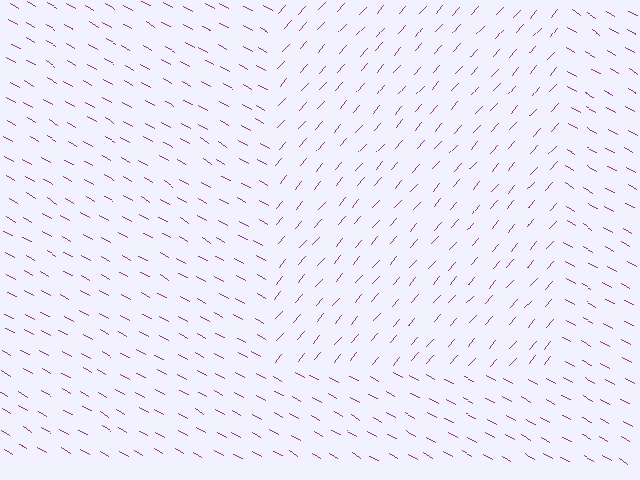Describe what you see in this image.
The image is filled with small purple line segments. A rectangle region in the image has lines oriented differently from the surrounding lines, creating a visible texture boundary.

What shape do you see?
I see a rectangle.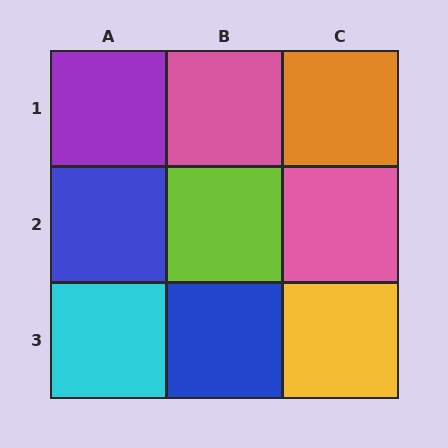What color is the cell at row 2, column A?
Blue.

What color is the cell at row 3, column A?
Cyan.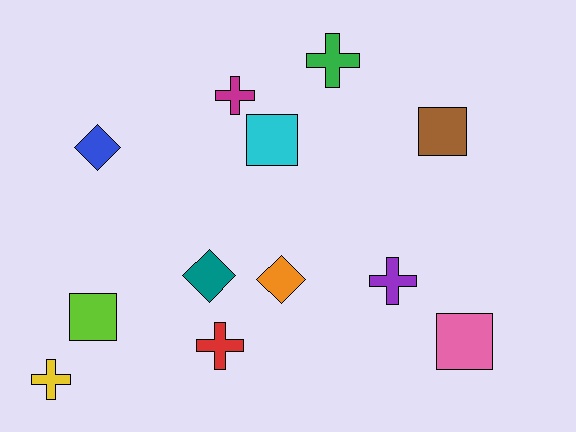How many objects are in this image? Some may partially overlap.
There are 12 objects.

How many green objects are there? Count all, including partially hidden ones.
There is 1 green object.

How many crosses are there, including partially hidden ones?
There are 5 crosses.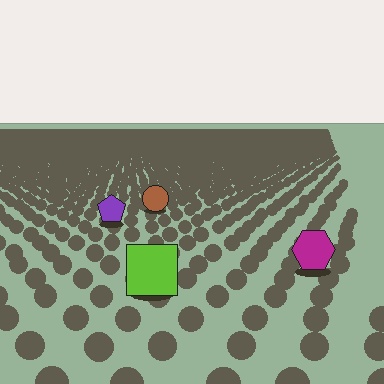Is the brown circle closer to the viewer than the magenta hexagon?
No. The magenta hexagon is closer — you can tell from the texture gradient: the ground texture is coarser near it.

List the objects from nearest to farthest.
From nearest to farthest: the lime square, the magenta hexagon, the purple pentagon, the brown circle.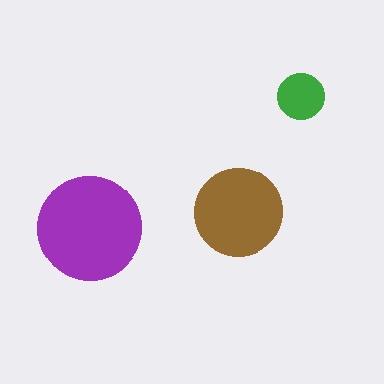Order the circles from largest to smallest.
the purple one, the brown one, the green one.